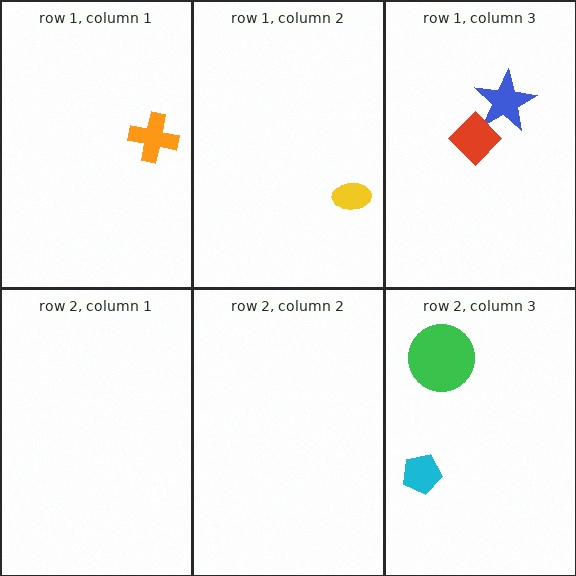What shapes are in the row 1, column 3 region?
The blue star, the red diamond.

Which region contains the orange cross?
The row 1, column 1 region.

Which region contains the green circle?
The row 2, column 3 region.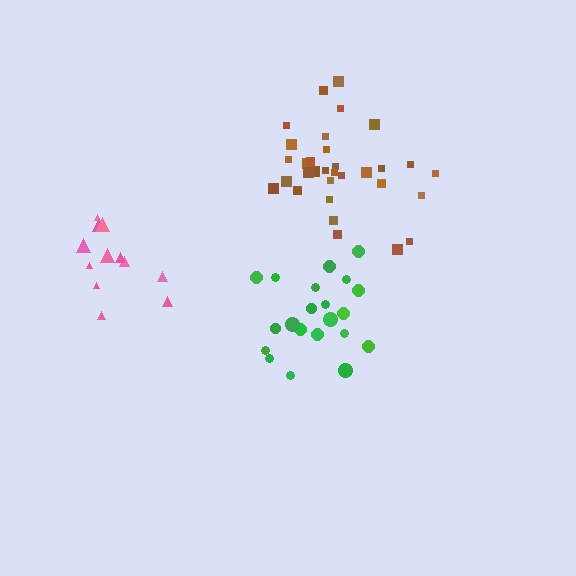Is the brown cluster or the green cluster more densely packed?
Green.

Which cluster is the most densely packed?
Green.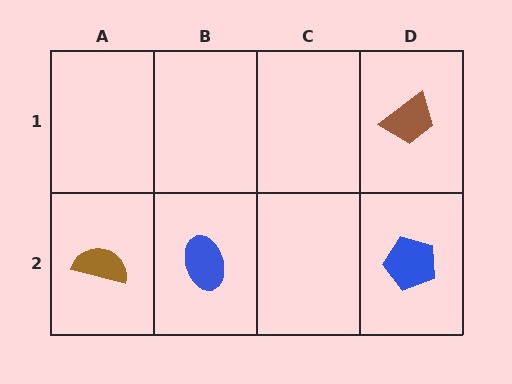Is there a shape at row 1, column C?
No, that cell is empty.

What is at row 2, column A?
A brown semicircle.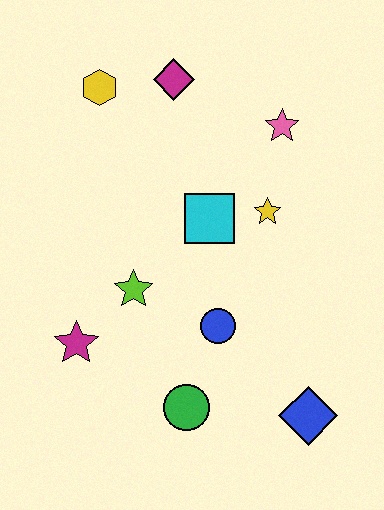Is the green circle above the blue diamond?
Yes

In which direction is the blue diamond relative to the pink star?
The blue diamond is below the pink star.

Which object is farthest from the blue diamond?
The yellow hexagon is farthest from the blue diamond.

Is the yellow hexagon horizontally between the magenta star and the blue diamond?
Yes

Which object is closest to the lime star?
The magenta star is closest to the lime star.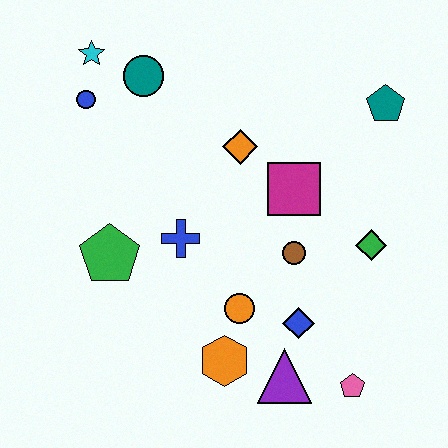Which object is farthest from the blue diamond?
The cyan star is farthest from the blue diamond.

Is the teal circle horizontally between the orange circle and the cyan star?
Yes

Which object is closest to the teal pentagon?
The magenta square is closest to the teal pentagon.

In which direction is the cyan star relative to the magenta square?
The cyan star is to the left of the magenta square.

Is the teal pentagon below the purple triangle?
No